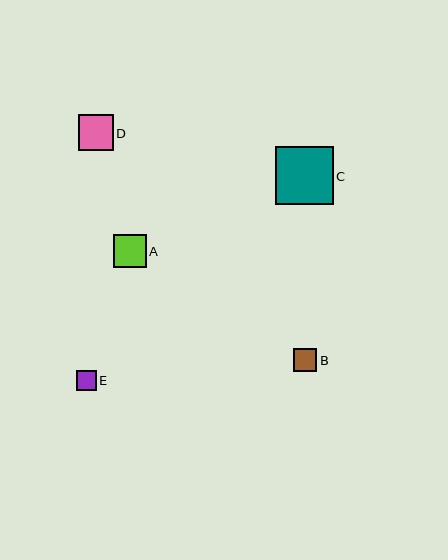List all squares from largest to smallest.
From largest to smallest: C, D, A, B, E.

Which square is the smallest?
Square E is the smallest with a size of approximately 20 pixels.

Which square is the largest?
Square C is the largest with a size of approximately 57 pixels.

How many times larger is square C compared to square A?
Square C is approximately 1.7 times the size of square A.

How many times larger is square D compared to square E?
Square D is approximately 1.8 times the size of square E.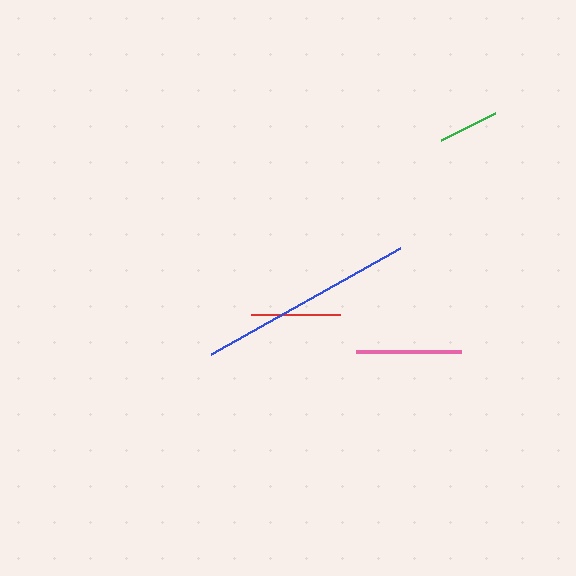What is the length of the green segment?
The green segment is approximately 60 pixels long.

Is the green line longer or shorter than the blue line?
The blue line is longer than the green line.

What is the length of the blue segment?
The blue segment is approximately 217 pixels long.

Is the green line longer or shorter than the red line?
The red line is longer than the green line.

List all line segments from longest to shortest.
From longest to shortest: blue, pink, red, green.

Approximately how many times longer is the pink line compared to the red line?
The pink line is approximately 1.2 times the length of the red line.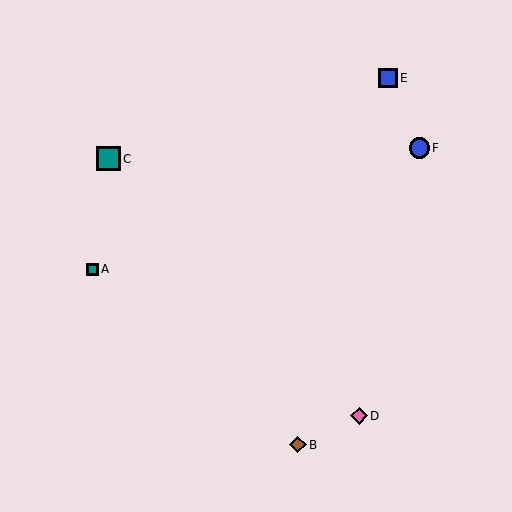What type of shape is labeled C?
Shape C is a teal square.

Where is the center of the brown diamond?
The center of the brown diamond is at (298, 445).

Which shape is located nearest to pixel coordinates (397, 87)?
The blue square (labeled E) at (388, 78) is nearest to that location.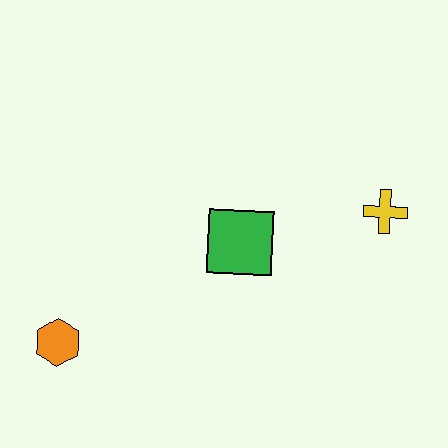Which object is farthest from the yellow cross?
The orange hexagon is farthest from the yellow cross.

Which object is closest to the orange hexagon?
The green square is closest to the orange hexagon.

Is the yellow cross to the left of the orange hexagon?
No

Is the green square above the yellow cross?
No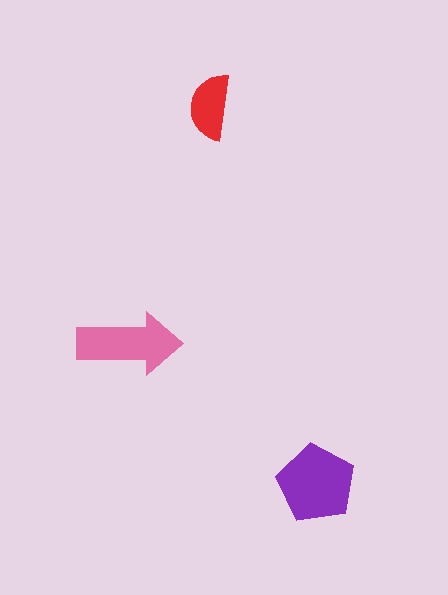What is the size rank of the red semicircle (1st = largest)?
3rd.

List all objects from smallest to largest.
The red semicircle, the pink arrow, the purple pentagon.